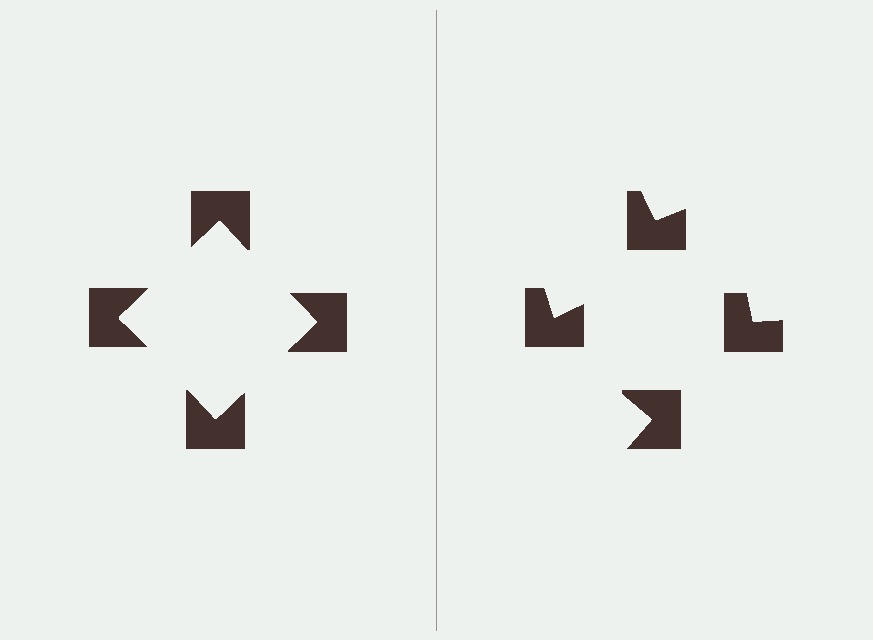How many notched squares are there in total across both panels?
8 — 4 on each side.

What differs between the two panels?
The notched squares are positioned identically on both sides; only the wedge orientations differ. On the left they align to a square; on the right they are misaligned.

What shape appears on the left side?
An illusory square.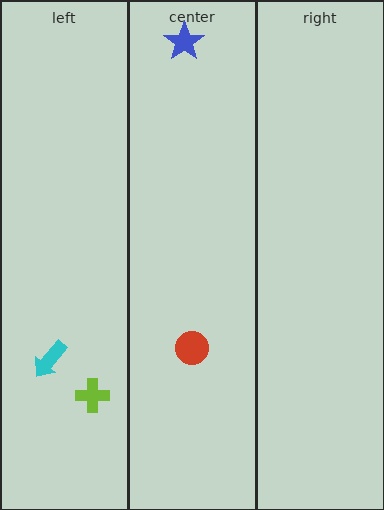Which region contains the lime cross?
The left region.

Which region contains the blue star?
The center region.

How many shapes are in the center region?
2.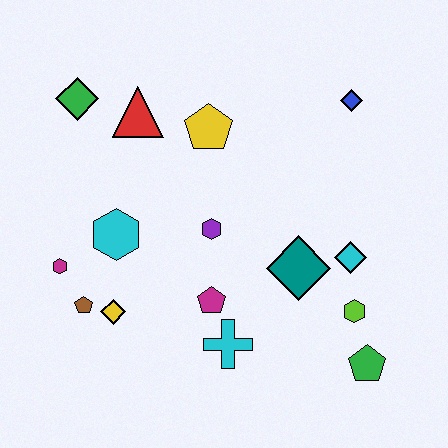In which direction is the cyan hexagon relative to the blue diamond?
The cyan hexagon is to the left of the blue diamond.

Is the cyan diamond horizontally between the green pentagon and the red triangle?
Yes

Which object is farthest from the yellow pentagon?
The green pentagon is farthest from the yellow pentagon.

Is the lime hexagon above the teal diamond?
No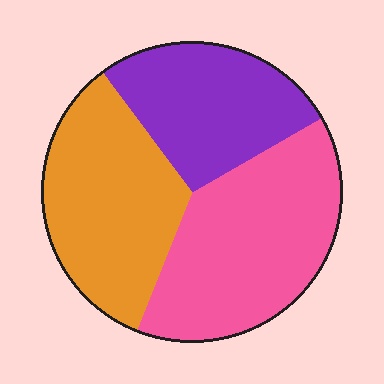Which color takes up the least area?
Purple, at roughly 25%.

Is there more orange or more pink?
Pink.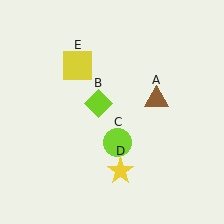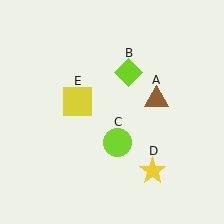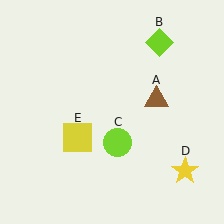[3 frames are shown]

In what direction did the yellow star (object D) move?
The yellow star (object D) moved right.